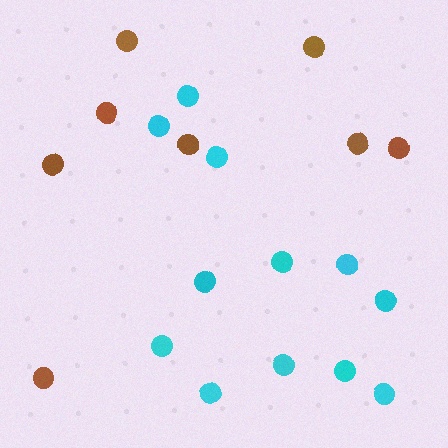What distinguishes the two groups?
There are 2 groups: one group of cyan circles (12) and one group of brown circles (8).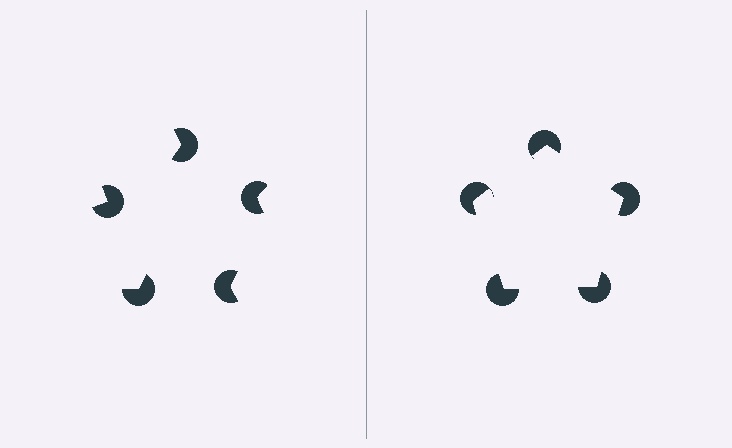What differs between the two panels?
The pac-man discs are positioned identically on both sides; only the wedge orientations differ. On the right they align to a pentagon; on the left they are misaligned.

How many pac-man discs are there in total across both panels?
10 — 5 on each side.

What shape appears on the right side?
An illusory pentagon.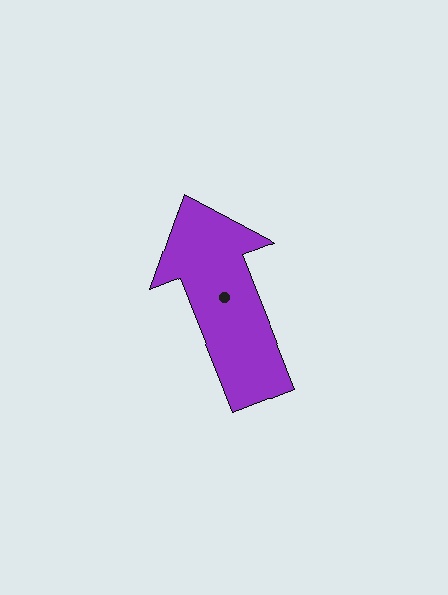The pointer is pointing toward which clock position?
Roughly 11 o'clock.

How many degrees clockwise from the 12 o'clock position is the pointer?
Approximately 339 degrees.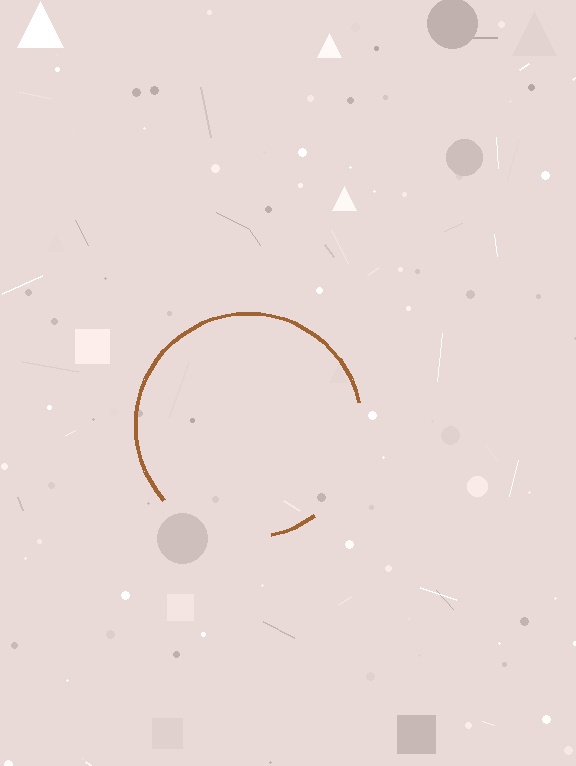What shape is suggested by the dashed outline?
The dashed outline suggests a circle.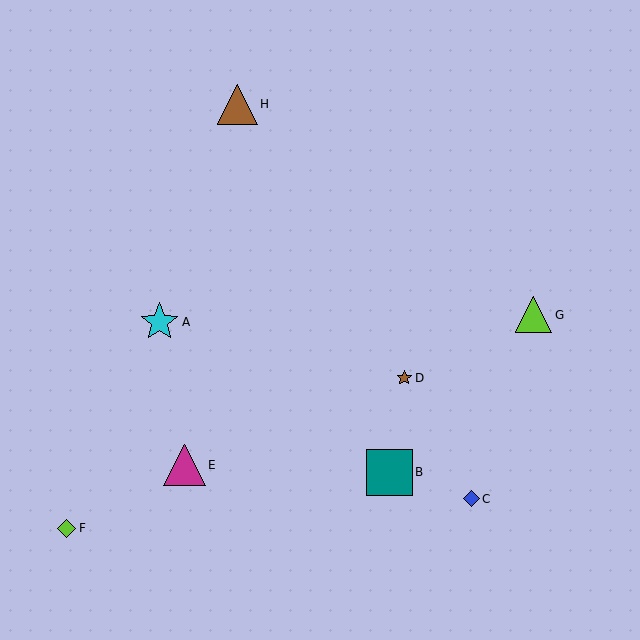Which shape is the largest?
The teal square (labeled B) is the largest.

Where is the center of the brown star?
The center of the brown star is at (404, 378).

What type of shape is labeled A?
Shape A is a cyan star.